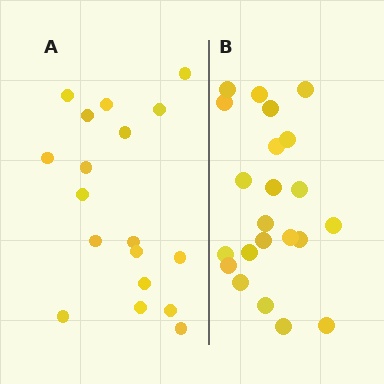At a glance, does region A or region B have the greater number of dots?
Region B (the right region) has more dots.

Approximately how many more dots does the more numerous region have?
Region B has about 4 more dots than region A.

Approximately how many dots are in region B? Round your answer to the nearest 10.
About 20 dots. (The exact count is 22, which rounds to 20.)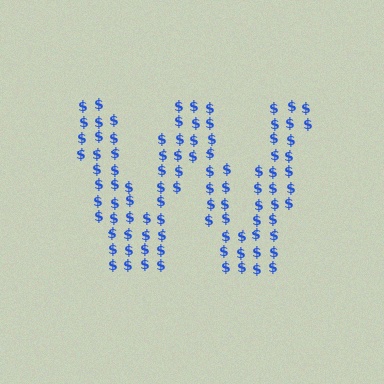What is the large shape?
The large shape is the letter W.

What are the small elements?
The small elements are dollar signs.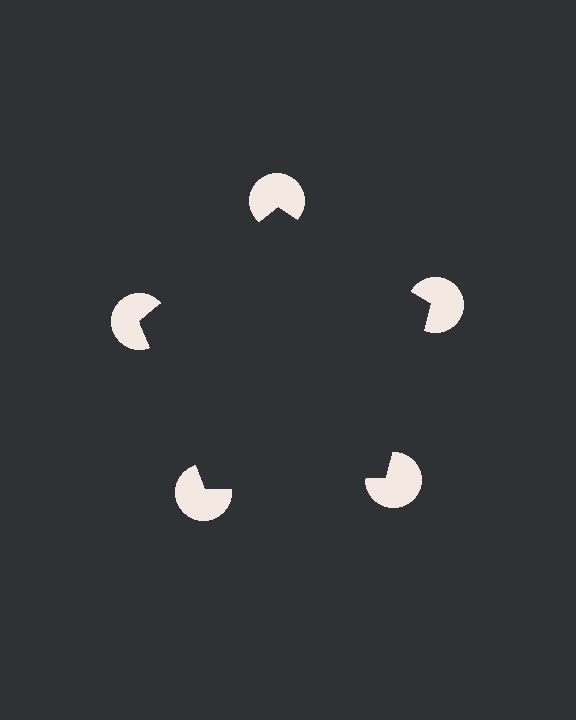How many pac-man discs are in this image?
There are 5 — one at each vertex of the illusory pentagon.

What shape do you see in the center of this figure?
An illusory pentagon — its edges are inferred from the aligned wedge cuts in the pac-man discs, not physically drawn.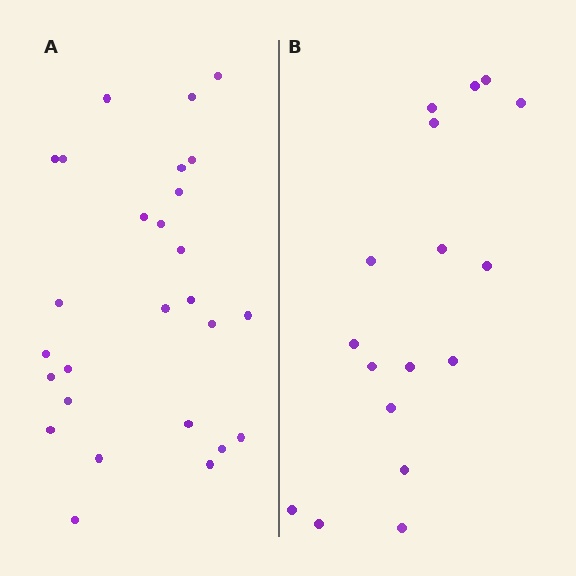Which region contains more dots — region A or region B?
Region A (the left region) has more dots.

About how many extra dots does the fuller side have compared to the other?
Region A has roughly 10 or so more dots than region B.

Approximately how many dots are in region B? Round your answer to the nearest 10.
About 20 dots. (The exact count is 17, which rounds to 20.)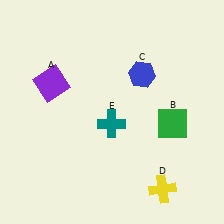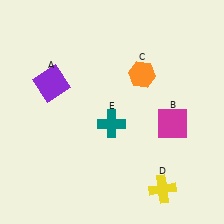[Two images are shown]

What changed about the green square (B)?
In Image 1, B is green. In Image 2, it changed to magenta.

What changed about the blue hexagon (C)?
In Image 1, C is blue. In Image 2, it changed to orange.